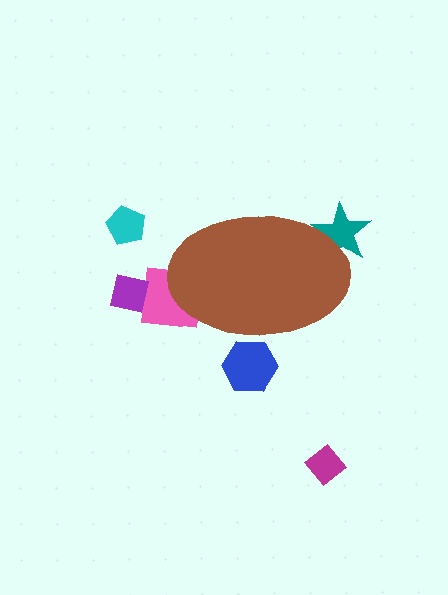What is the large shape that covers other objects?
A brown ellipse.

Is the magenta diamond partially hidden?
No, the magenta diamond is fully visible.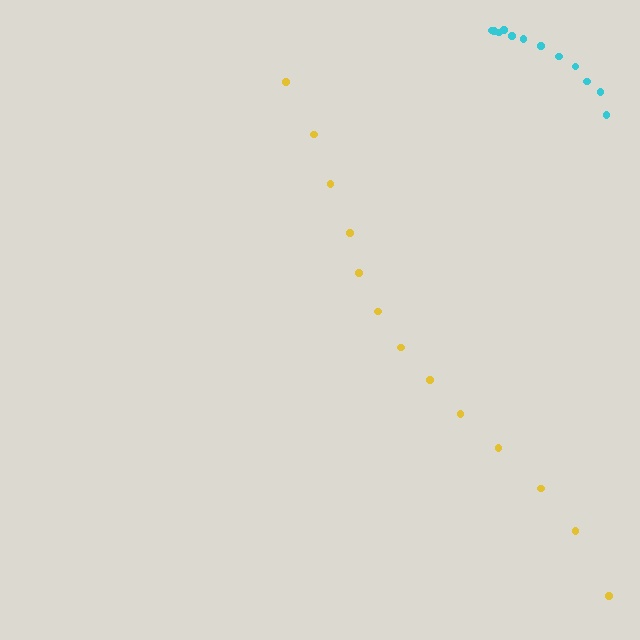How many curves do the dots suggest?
There are 2 distinct paths.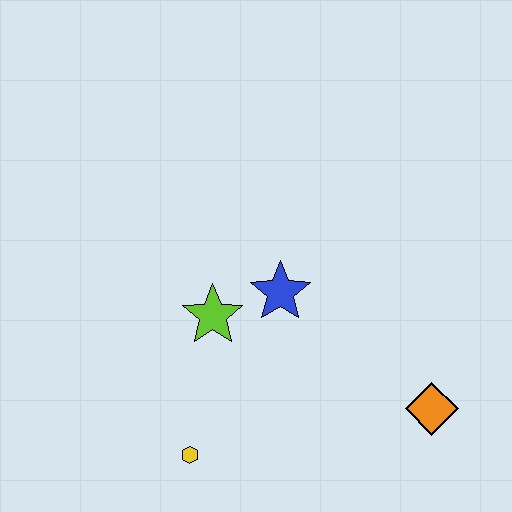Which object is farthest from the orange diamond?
The yellow hexagon is farthest from the orange diamond.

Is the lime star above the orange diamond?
Yes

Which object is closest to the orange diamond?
The blue star is closest to the orange diamond.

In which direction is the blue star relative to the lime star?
The blue star is to the right of the lime star.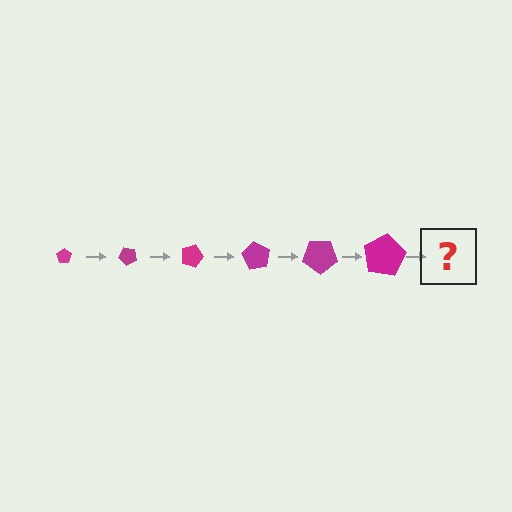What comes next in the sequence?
The next element should be a pentagon, larger than the previous one and rotated 270 degrees from the start.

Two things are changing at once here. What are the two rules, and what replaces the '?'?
The two rules are that the pentagon grows larger each step and it rotates 45 degrees each step. The '?' should be a pentagon, larger than the previous one and rotated 270 degrees from the start.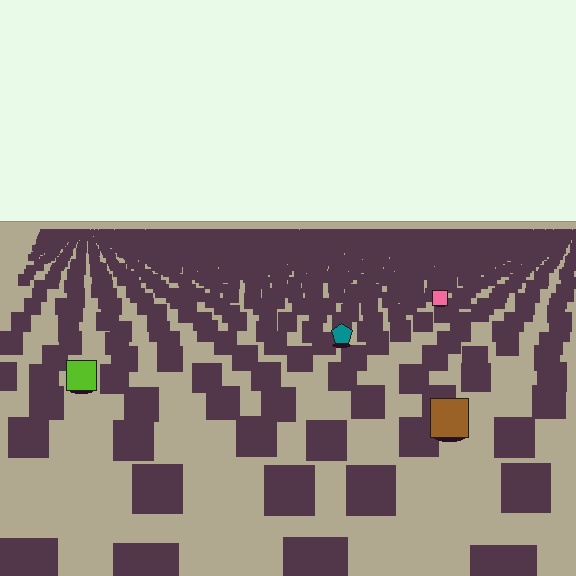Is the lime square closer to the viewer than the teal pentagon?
Yes. The lime square is closer — you can tell from the texture gradient: the ground texture is coarser near it.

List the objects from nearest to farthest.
From nearest to farthest: the brown square, the lime square, the teal pentagon, the pink square.